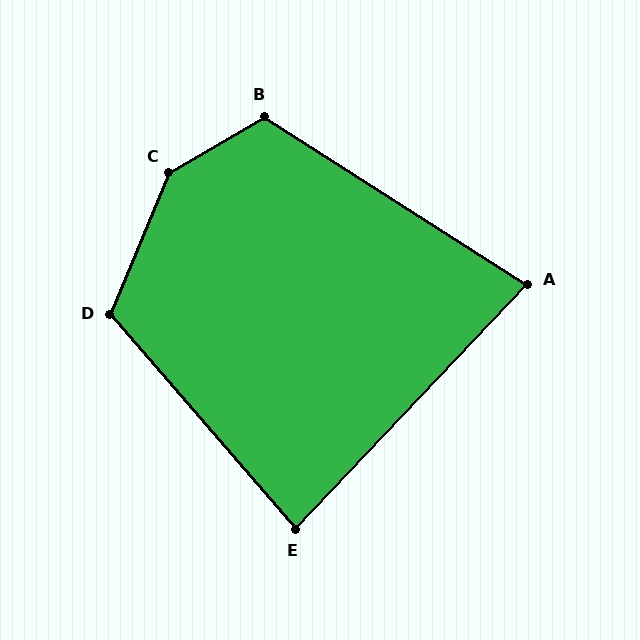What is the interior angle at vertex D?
Approximately 116 degrees (obtuse).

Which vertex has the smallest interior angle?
A, at approximately 79 degrees.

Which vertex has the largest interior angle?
C, at approximately 143 degrees.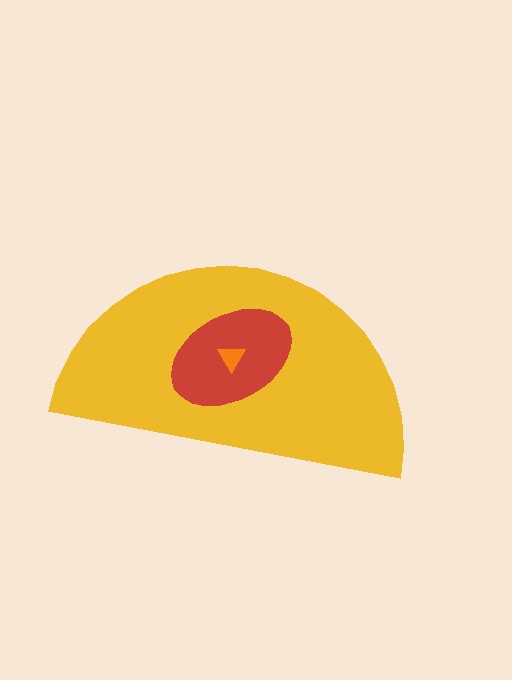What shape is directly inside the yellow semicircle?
The red ellipse.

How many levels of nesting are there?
3.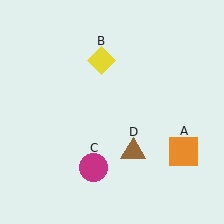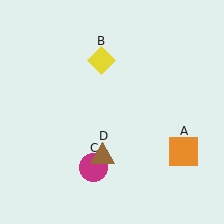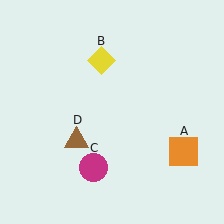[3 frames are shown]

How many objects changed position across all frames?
1 object changed position: brown triangle (object D).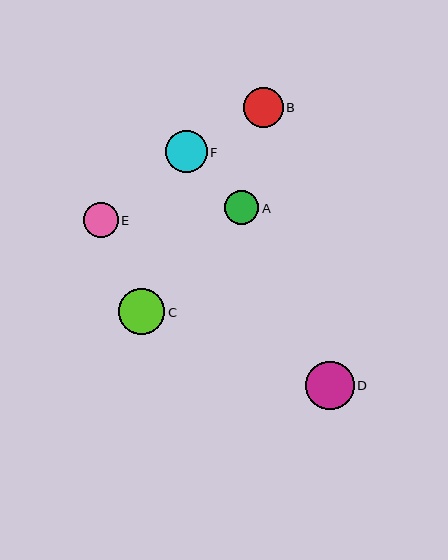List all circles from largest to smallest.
From largest to smallest: D, C, F, B, E, A.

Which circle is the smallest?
Circle A is the smallest with a size of approximately 34 pixels.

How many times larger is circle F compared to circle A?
Circle F is approximately 1.3 times the size of circle A.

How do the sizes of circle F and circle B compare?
Circle F and circle B are approximately the same size.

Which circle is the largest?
Circle D is the largest with a size of approximately 48 pixels.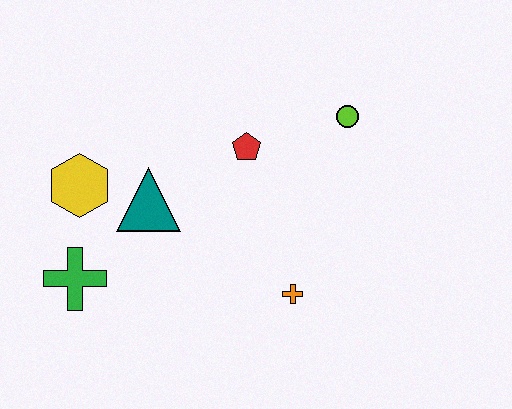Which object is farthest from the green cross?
The lime circle is farthest from the green cross.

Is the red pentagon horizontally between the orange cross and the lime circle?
No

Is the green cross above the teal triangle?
No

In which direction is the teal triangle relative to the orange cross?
The teal triangle is to the left of the orange cross.